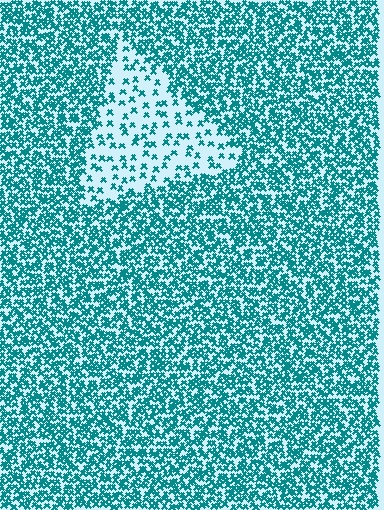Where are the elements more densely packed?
The elements are more densely packed outside the triangle boundary.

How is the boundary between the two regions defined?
The boundary is defined by a change in element density (approximately 3.0x ratio). All elements are the same color, size, and shape.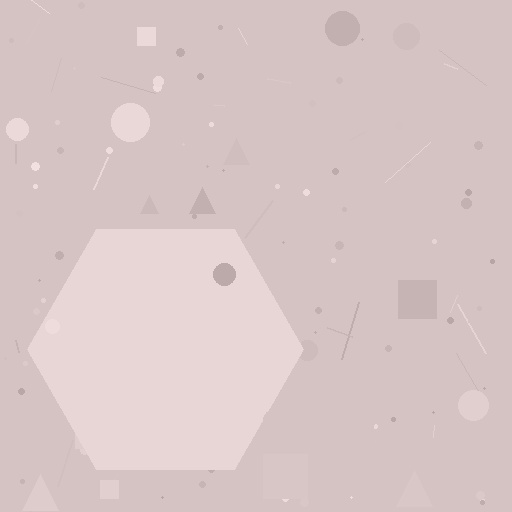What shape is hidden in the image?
A hexagon is hidden in the image.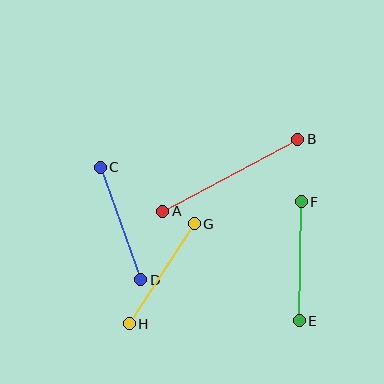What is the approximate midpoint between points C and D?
The midpoint is at approximately (120, 224) pixels.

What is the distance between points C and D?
The distance is approximately 120 pixels.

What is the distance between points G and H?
The distance is approximately 119 pixels.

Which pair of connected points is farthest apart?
Points A and B are farthest apart.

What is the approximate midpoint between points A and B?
The midpoint is at approximately (230, 175) pixels.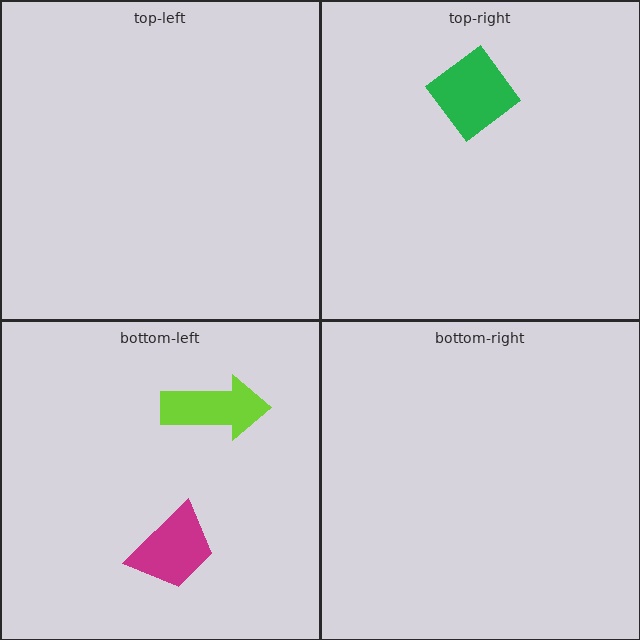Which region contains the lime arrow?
The bottom-left region.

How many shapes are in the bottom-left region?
2.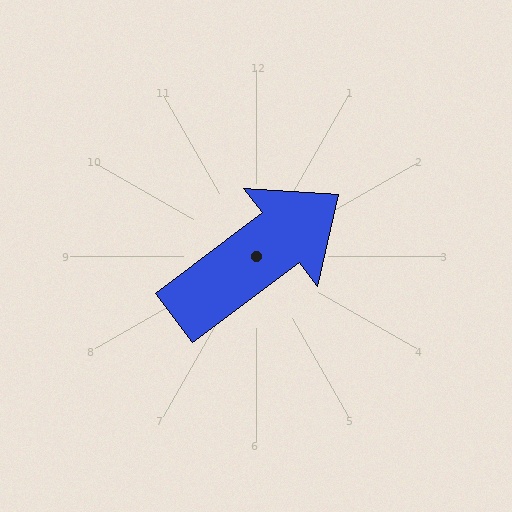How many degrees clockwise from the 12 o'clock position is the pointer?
Approximately 53 degrees.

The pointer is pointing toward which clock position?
Roughly 2 o'clock.